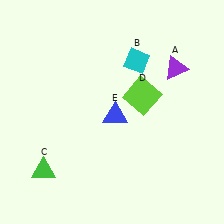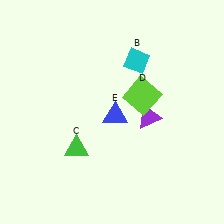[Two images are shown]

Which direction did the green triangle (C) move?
The green triangle (C) moved right.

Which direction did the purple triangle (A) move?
The purple triangle (A) moved down.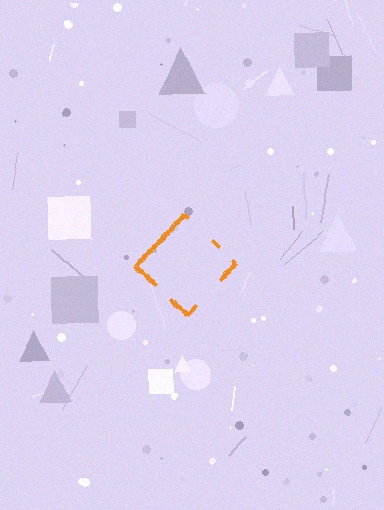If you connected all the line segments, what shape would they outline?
They would outline a diamond.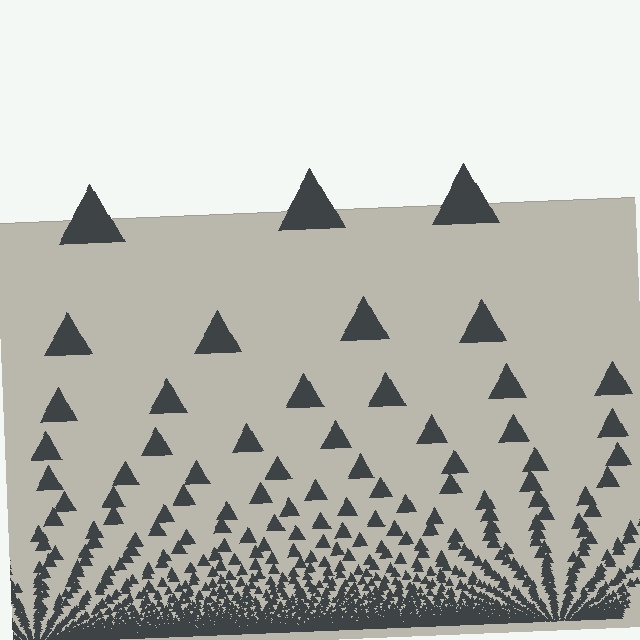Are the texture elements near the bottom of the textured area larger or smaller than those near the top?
Smaller. The gradient is inverted — elements near the bottom are smaller and denser.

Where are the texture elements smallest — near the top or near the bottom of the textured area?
Near the bottom.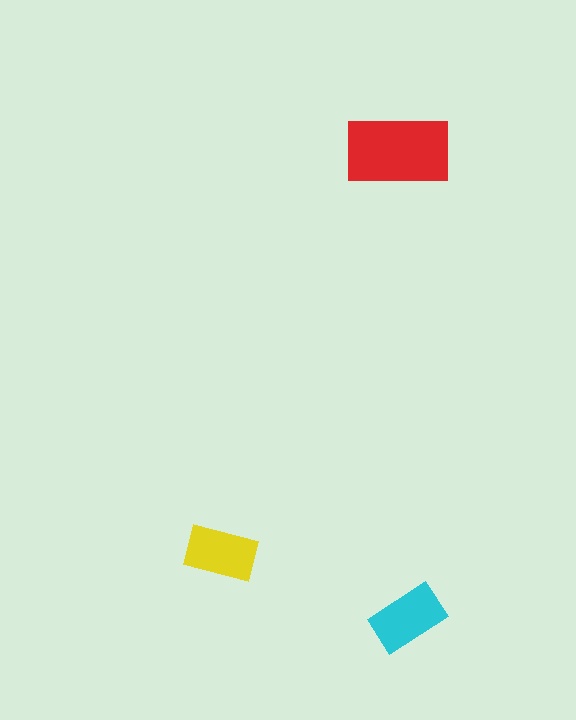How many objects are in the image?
There are 3 objects in the image.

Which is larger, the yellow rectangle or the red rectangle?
The red one.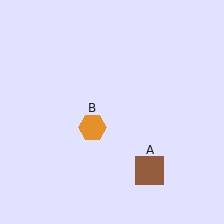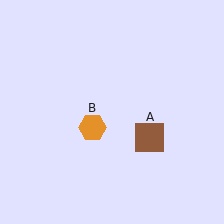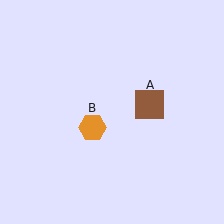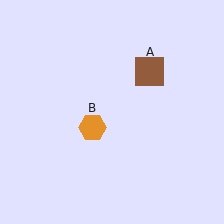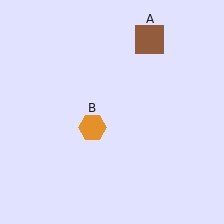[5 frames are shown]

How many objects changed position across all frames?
1 object changed position: brown square (object A).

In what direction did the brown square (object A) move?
The brown square (object A) moved up.